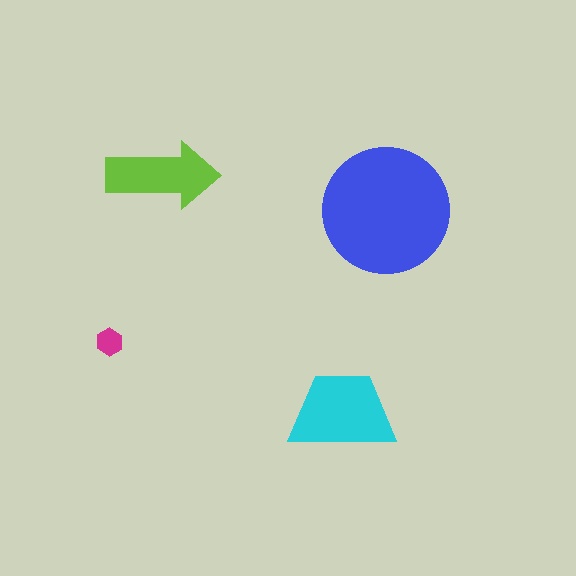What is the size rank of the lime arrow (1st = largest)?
3rd.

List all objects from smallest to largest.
The magenta hexagon, the lime arrow, the cyan trapezoid, the blue circle.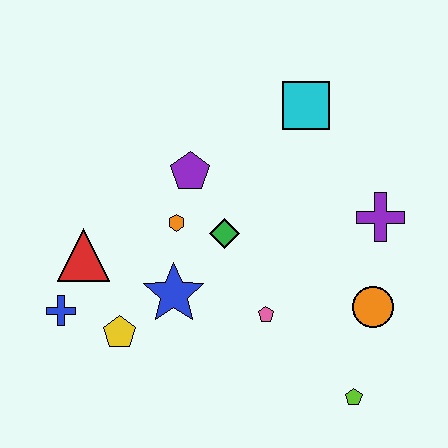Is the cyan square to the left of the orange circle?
Yes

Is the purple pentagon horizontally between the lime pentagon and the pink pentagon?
No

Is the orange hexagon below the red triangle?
No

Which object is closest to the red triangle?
The blue cross is closest to the red triangle.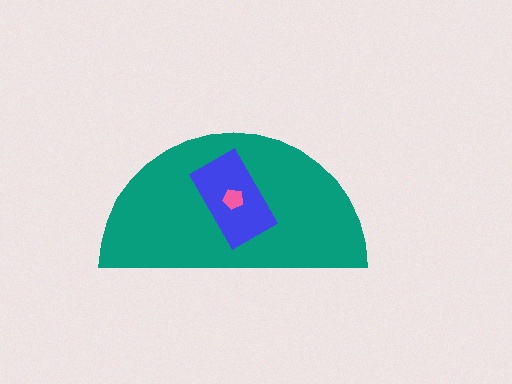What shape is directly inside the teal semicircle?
The blue rectangle.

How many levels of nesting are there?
3.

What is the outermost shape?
The teal semicircle.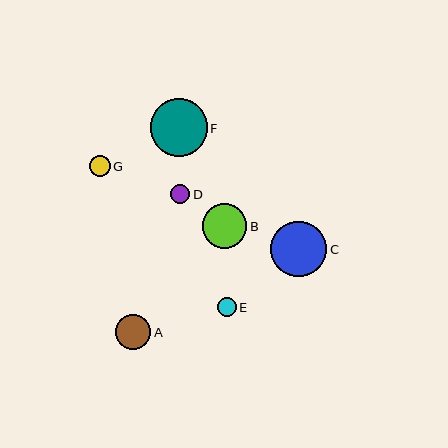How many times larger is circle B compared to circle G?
Circle B is approximately 2.1 times the size of circle G.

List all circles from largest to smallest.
From largest to smallest: F, C, B, A, G, E, D.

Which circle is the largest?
Circle F is the largest with a size of approximately 57 pixels.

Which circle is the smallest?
Circle D is the smallest with a size of approximately 19 pixels.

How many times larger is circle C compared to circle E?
Circle C is approximately 2.9 times the size of circle E.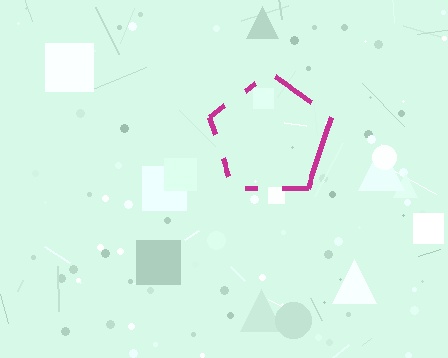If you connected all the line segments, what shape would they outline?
They would outline a pentagon.